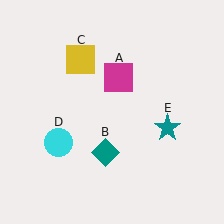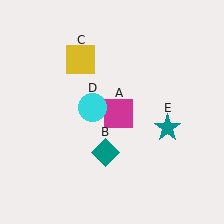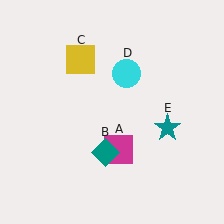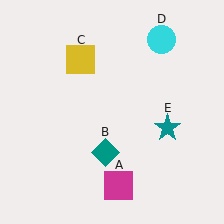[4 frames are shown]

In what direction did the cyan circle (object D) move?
The cyan circle (object D) moved up and to the right.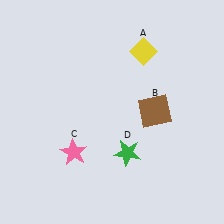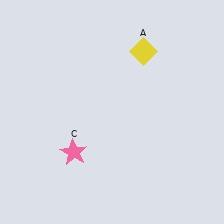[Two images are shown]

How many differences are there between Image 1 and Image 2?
There are 2 differences between the two images.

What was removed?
The brown square (B), the green star (D) were removed in Image 2.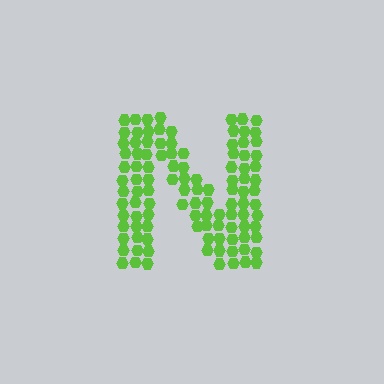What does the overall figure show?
The overall figure shows the letter N.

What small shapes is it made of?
It is made of small hexagons.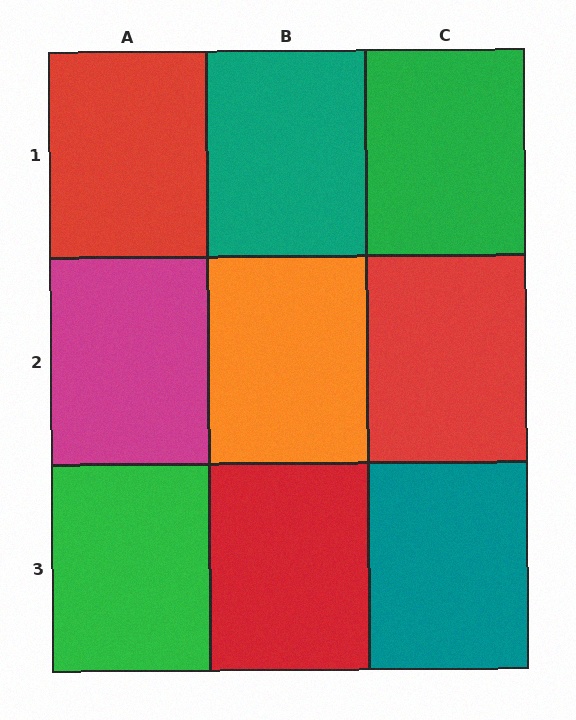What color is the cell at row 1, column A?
Red.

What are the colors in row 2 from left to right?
Magenta, orange, red.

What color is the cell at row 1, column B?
Teal.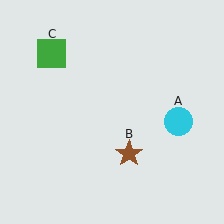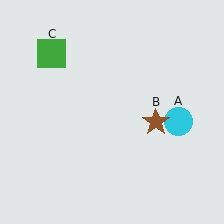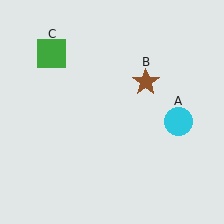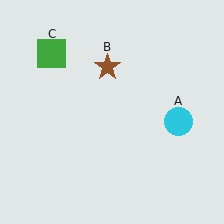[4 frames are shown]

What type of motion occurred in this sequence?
The brown star (object B) rotated counterclockwise around the center of the scene.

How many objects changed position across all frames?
1 object changed position: brown star (object B).